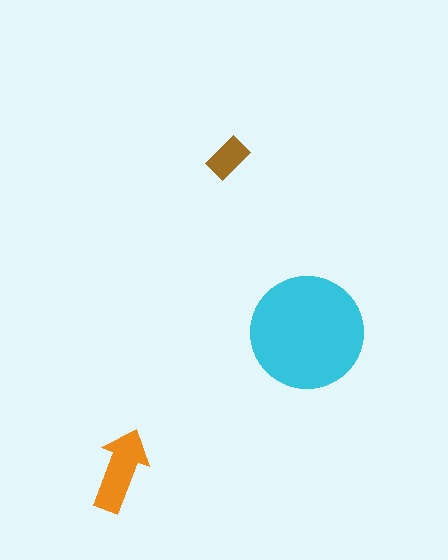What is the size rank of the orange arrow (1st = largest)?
2nd.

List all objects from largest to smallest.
The cyan circle, the orange arrow, the brown rectangle.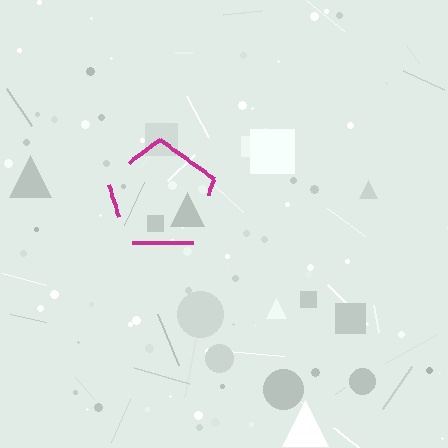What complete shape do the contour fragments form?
The contour fragments form a pentagon.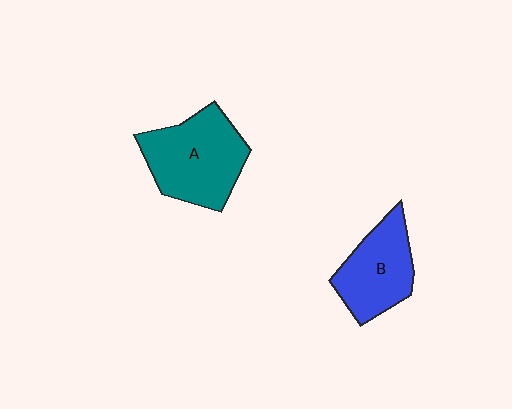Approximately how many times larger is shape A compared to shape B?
Approximately 1.3 times.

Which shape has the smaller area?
Shape B (blue).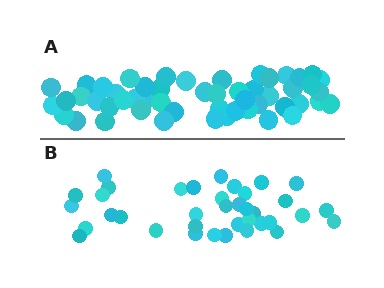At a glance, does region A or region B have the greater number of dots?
Region A (the top region) has more dots.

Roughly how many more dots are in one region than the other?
Region A has approximately 15 more dots than region B.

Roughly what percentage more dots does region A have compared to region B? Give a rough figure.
About 40% more.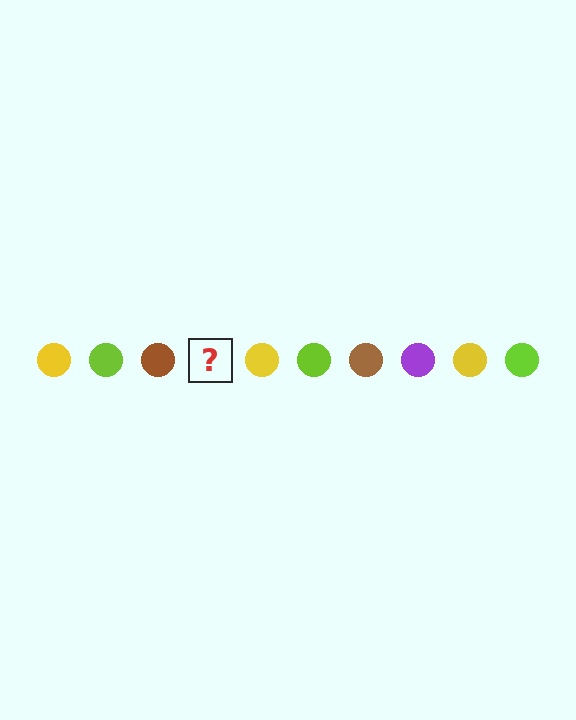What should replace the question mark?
The question mark should be replaced with a purple circle.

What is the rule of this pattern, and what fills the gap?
The rule is that the pattern cycles through yellow, lime, brown, purple circles. The gap should be filled with a purple circle.